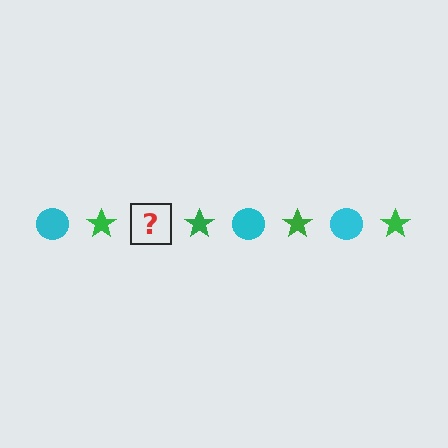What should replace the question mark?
The question mark should be replaced with a cyan circle.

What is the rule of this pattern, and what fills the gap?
The rule is that the pattern alternates between cyan circle and green star. The gap should be filled with a cyan circle.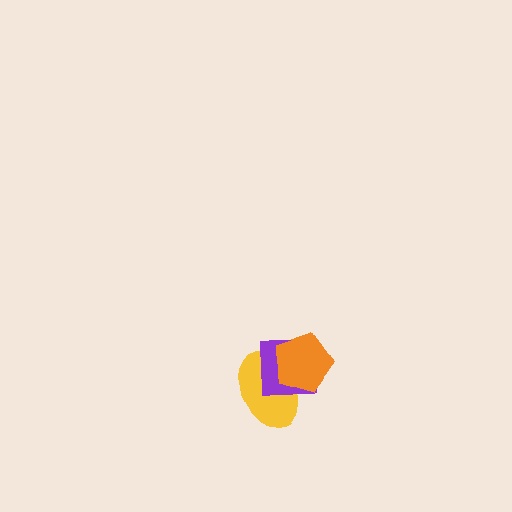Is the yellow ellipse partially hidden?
Yes, it is partially covered by another shape.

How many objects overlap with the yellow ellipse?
2 objects overlap with the yellow ellipse.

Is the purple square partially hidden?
Yes, it is partially covered by another shape.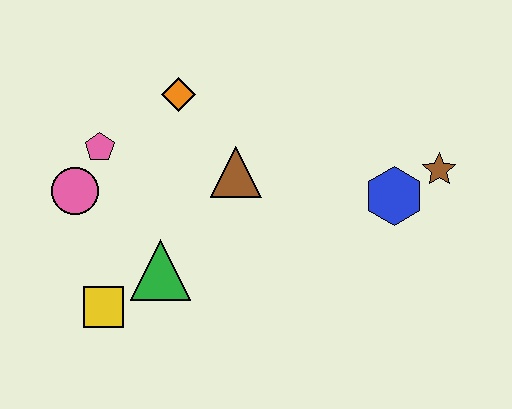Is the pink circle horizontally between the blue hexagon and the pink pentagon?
No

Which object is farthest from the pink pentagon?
The brown star is farthest from the pink pentagon.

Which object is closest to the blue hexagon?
The brown star is closest to the blue hexagon.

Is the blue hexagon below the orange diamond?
Yes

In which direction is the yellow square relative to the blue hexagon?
The yellow square is to the left of the blue hexagon.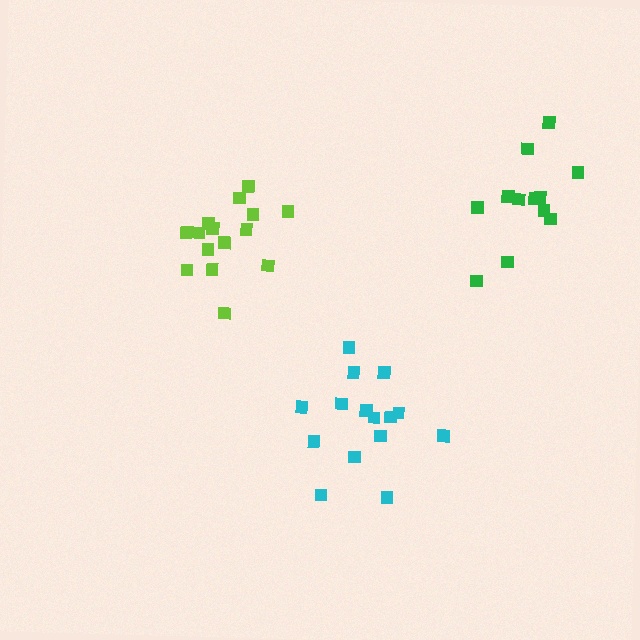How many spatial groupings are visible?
There are 3 spatial groupings.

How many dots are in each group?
Group 1: 15 dots, Group 2: 15 dots, Group 3: 12 dots (42 total).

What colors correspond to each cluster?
The clusters are colored: lime, cyan, green.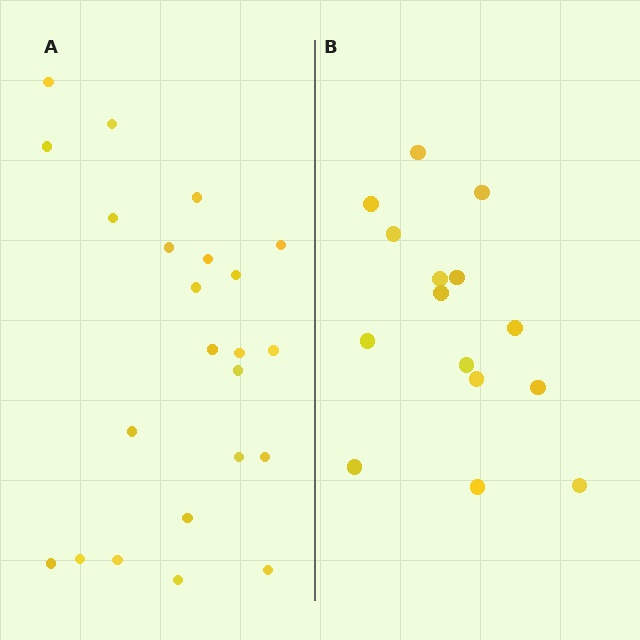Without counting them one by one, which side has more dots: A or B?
Region A (the left region) has more dots.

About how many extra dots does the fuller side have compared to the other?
Region A has roughly 8 or so more dots than region B.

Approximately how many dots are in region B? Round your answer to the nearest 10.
About 20 dots. (The exact count is 15, which rounds to 20.)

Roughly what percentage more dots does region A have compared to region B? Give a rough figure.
About 55% more.